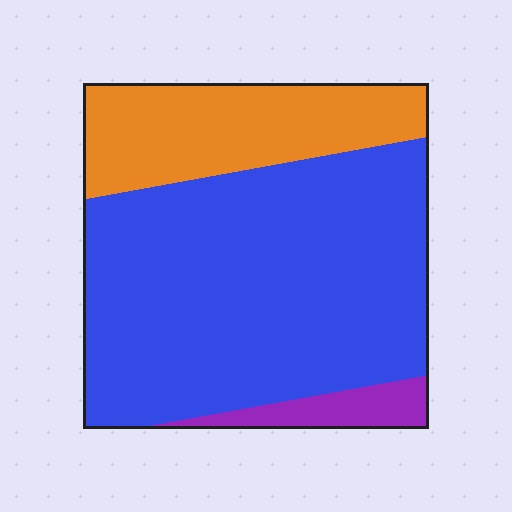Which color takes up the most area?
Blue, at roughly 70%.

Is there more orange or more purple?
Orange.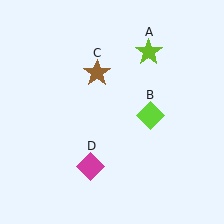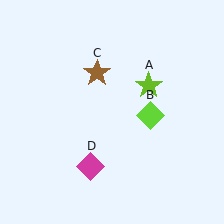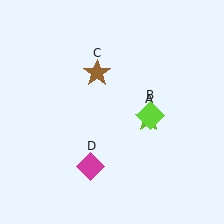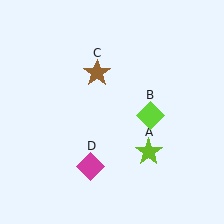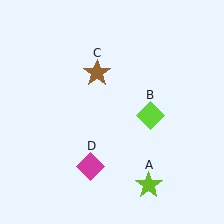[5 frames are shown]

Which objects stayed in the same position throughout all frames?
Lime diamond (object B) and brown star (object C) and magenta diamond (object D) remained stationary.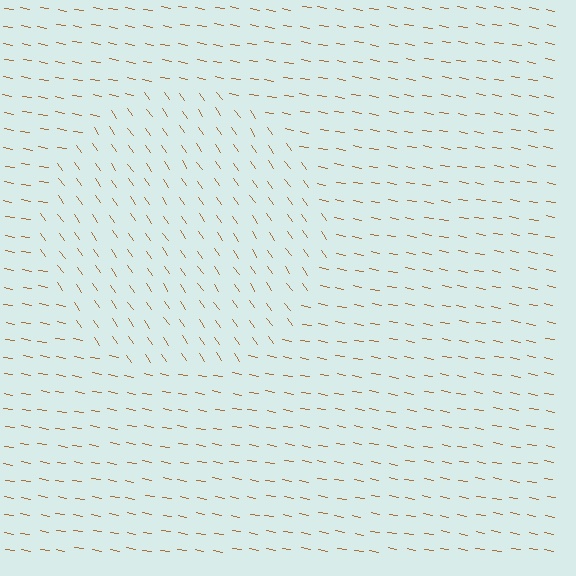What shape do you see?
I see a circle.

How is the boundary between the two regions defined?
The boundary is defined purely by a change in line orientation (approximately 45 degrees difference). All lines are the same color and thickness.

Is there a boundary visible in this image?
Yes, there is a texture boundary formed by a change in line orientation.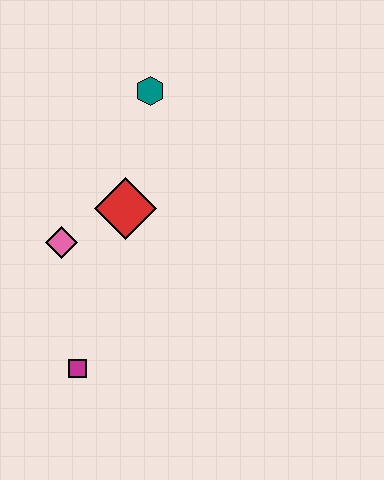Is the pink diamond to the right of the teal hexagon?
No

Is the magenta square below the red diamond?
Yes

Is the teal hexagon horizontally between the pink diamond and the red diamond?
No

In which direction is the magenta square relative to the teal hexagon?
The magenta square is below the teal hexagon.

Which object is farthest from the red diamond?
The magenta square is farthest from the red diamond.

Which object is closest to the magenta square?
The pink diamond is closest to the magenta square.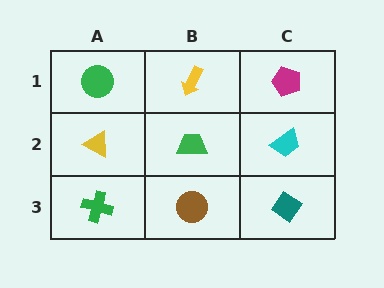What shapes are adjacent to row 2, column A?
A green circle (row 1, column A), a green cross (row 3, column A), a green trapezoid (row 2, column B).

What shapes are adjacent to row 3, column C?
A cyan trapezoid (row 2, column C), a brown circle (row 3, column B).